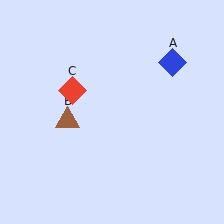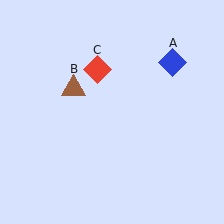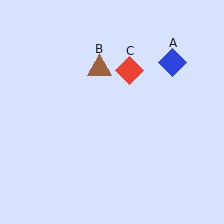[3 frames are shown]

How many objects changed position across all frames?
2 objects changed position: brown triangle (object B), red diamond (object C).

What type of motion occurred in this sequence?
The brown triangle (object B), red diamond (object C) rotated clockwise around the center of the scene.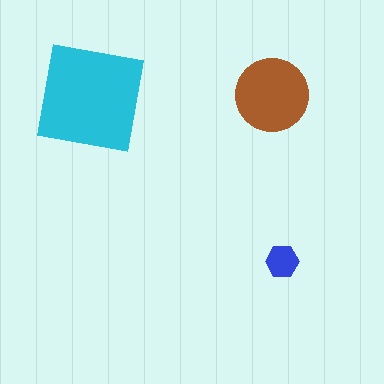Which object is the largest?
The cyan square.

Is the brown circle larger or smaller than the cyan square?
Smaller.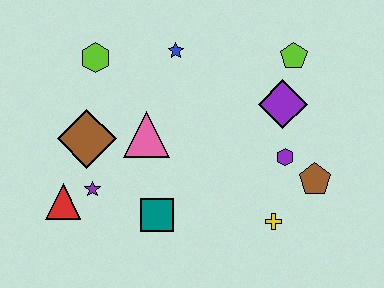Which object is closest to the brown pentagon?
The purple hexagon is closest to the brown pentagon.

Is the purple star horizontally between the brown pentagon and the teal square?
No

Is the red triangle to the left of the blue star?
Yes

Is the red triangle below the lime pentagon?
Yes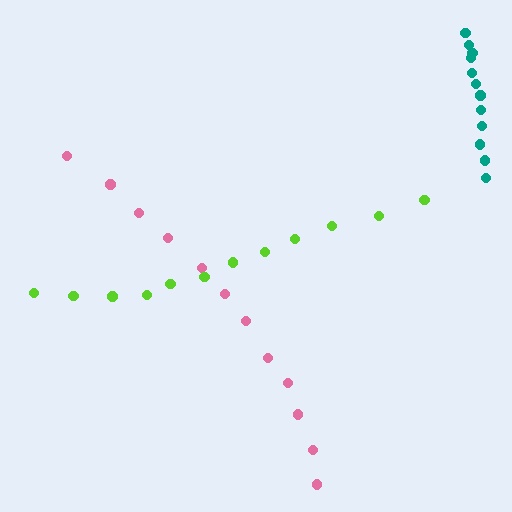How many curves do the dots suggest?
There are 3 distinct paths.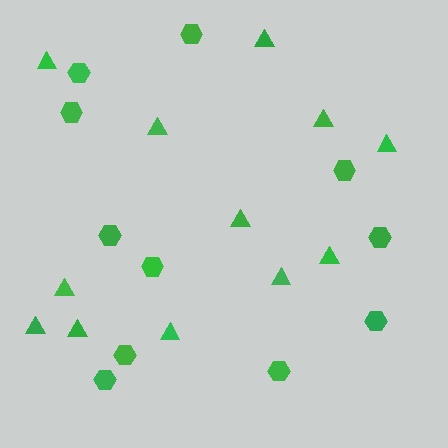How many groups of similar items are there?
There are 2 groups: one group of triangles (12) and one group of hexagons (11).